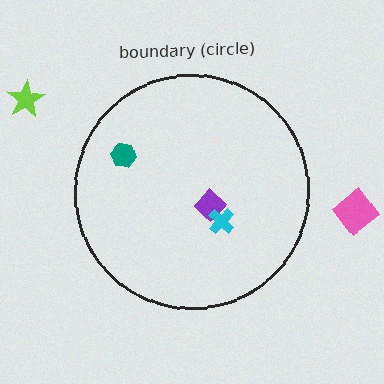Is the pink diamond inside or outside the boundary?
Outside.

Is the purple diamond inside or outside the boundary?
Inside.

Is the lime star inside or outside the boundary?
Outside.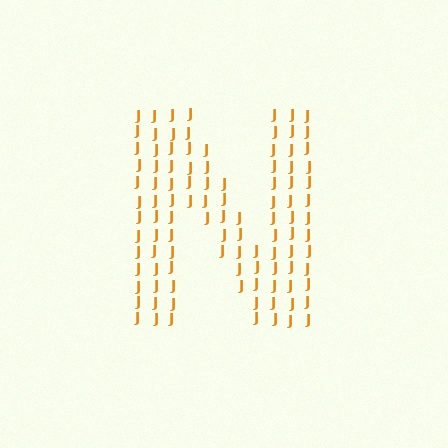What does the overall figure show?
The overall figure shows the letter N.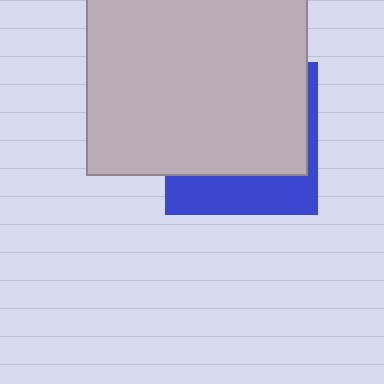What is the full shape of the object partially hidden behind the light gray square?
The partially hidden object is a blue square.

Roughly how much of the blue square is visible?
A small part of it is visible (roughly 31%).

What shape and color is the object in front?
The object in front is a light gray square.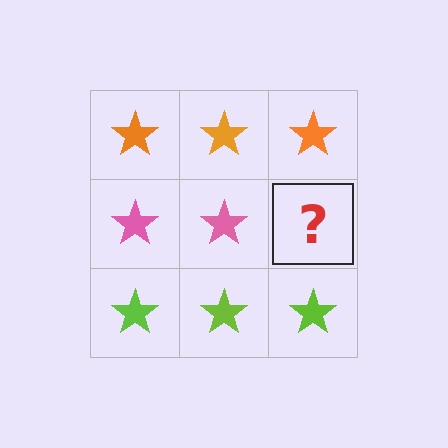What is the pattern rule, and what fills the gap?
The rule is that each row has a consistent color. The gap should be filled with a pink star.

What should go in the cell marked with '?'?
The missing cell should contain a pink star.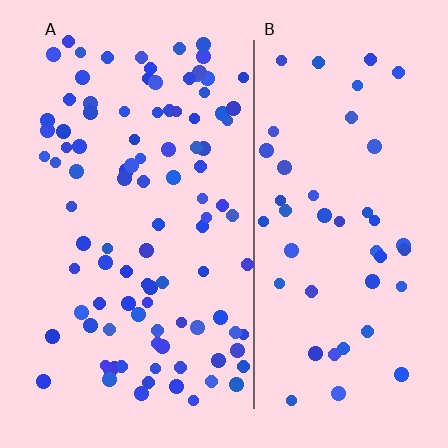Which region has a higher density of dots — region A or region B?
A (the left).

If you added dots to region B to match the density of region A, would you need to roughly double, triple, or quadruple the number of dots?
Approximately double.